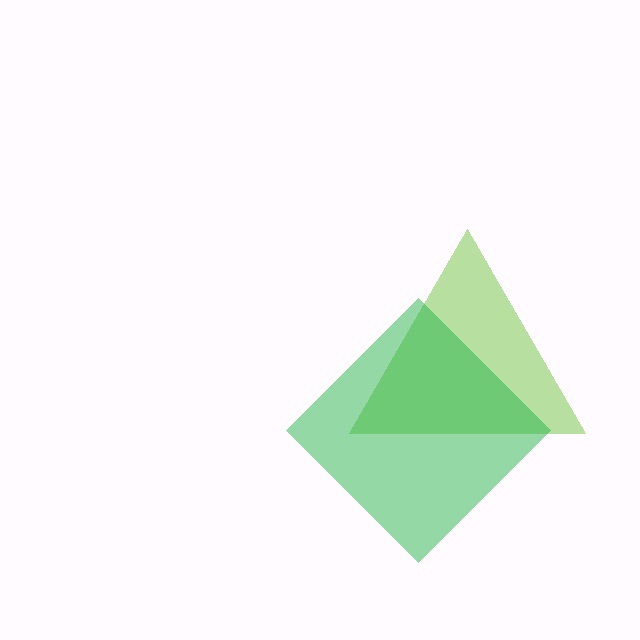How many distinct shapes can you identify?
There are 2 distinct shapes: a lime triangle, a green diamond.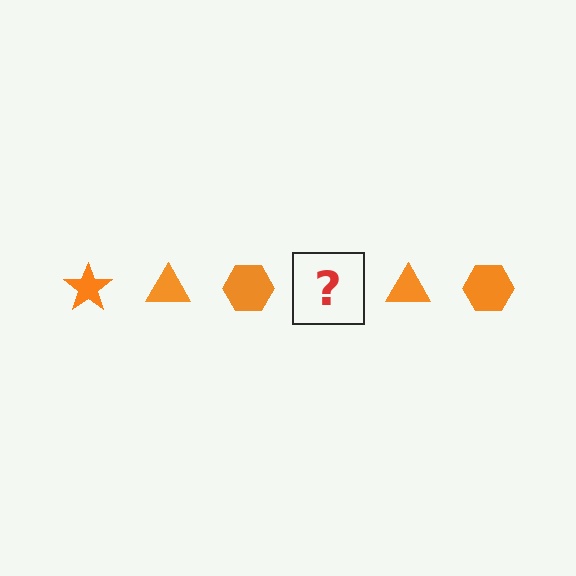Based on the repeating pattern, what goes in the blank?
The blank should be an orange star.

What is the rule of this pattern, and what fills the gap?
The rule is that the pattern cycles through star, triangle, hexagon shapes in orange. The gap should be filled with an orange star.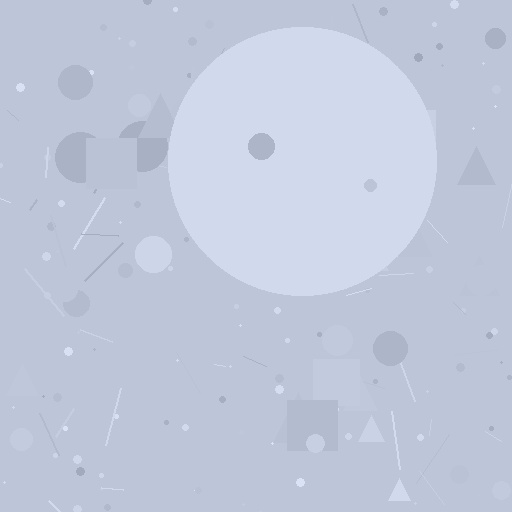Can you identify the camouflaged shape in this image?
The camouflaged shape is a circle.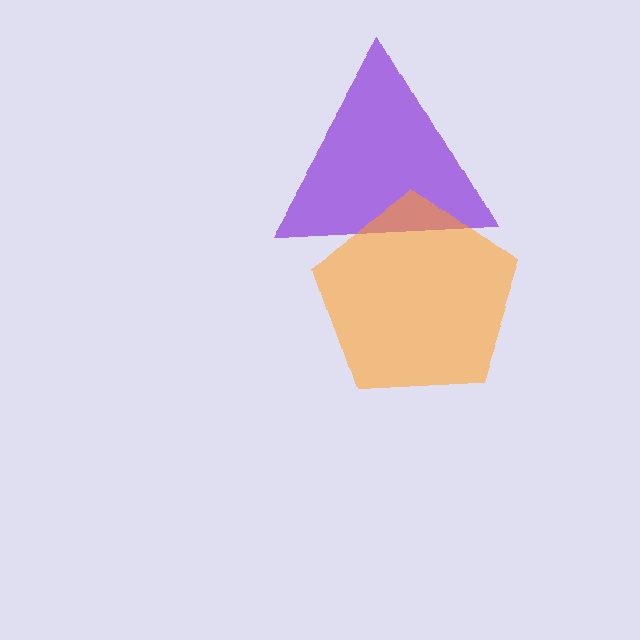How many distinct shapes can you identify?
There are 2 distinct shapes: a purple triangle, an orange pentagon.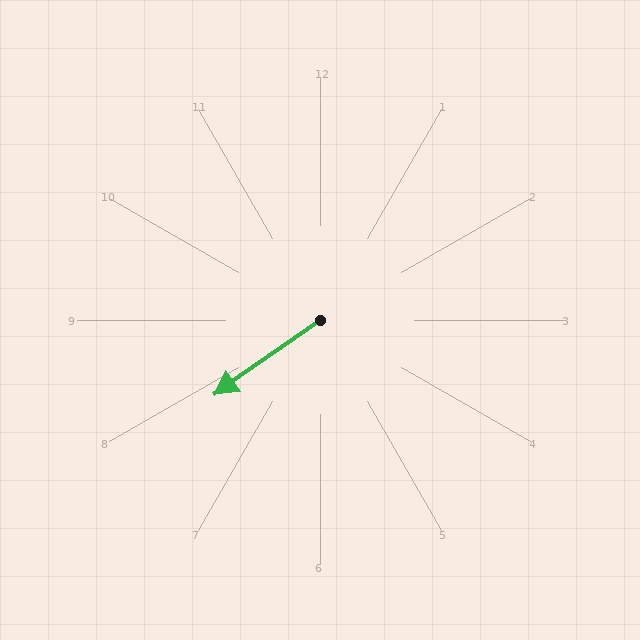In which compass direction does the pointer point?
Southwest.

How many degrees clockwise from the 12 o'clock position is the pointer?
Approximately 235 degrees.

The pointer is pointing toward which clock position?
Roughly 8 o'clock.